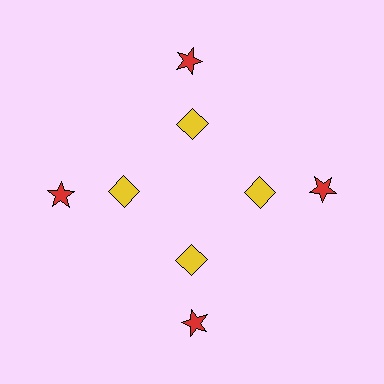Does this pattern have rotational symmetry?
Yes, this pattern has 4-fold rotational symmetry. It looks the same after rotating 90 degrees around the center.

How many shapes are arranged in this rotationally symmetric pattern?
There are 8 shapes, arranged in 4 groups of 2.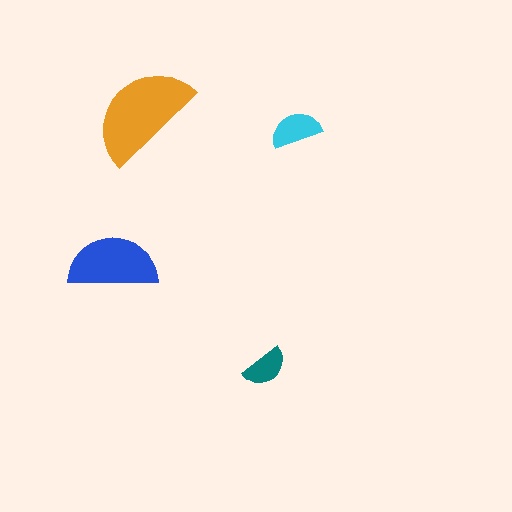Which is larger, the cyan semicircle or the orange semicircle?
The orange one.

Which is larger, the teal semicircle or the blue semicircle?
The blue one.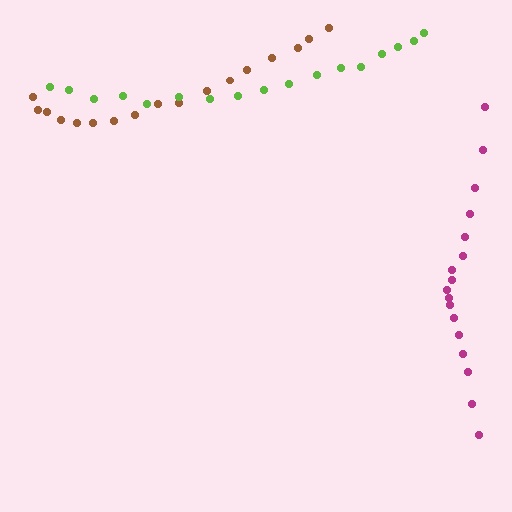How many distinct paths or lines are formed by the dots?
There are 3 distinct paths.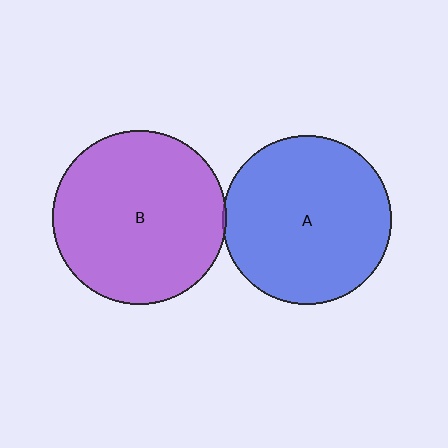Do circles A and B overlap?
Yes.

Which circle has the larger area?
Circle B (purple).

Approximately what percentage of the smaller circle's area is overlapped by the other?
Approximately 5%.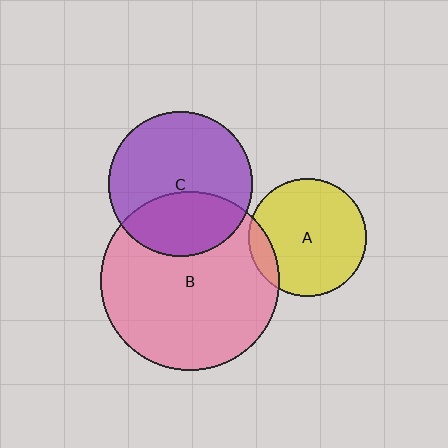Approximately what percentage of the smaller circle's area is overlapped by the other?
Approximately 10%.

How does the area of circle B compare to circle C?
Approximately 1.5 times.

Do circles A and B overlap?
Yes.